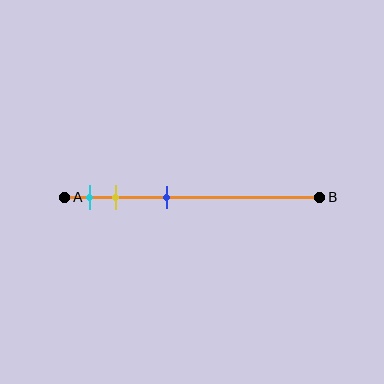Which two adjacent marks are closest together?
The cyan and yellow marks are the closest adjacent pair.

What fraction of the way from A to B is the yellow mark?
The yellow mark is approximately 20% (0.2) of the way from A to B.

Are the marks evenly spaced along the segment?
No, the marks are not evenly spaced.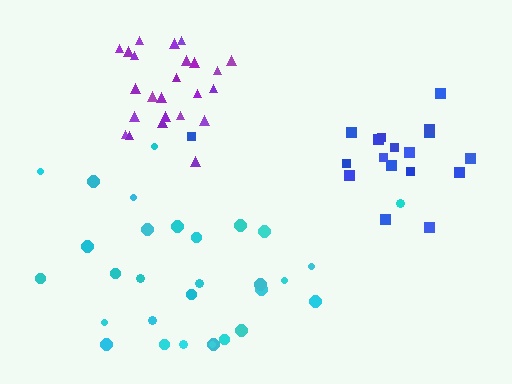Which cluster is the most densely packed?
Purple.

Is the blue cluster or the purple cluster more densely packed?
Purple.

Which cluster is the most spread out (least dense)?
Cyan.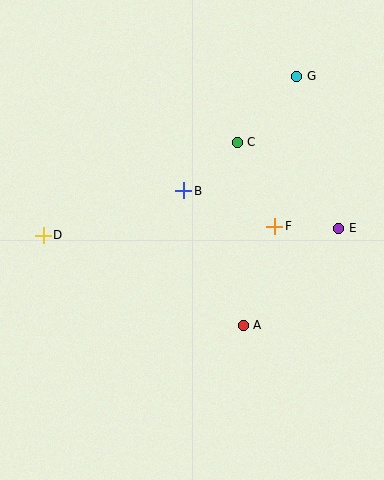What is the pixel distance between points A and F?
The distance between A and F is 104 pixels.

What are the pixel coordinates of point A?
Point A is at (243, 325).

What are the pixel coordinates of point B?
Point B is at (184, 191).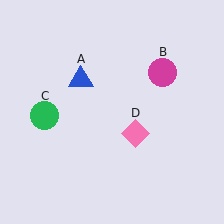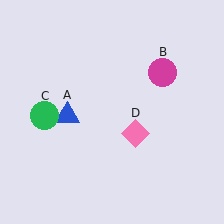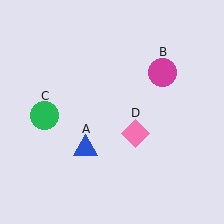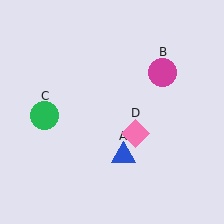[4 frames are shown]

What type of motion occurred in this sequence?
The blue triangle (object A) rotated counterclockwise around the center of the scene.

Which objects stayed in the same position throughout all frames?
Magenta circle (object B) and green circle (object C) and pink diamond (object D) remained stationary.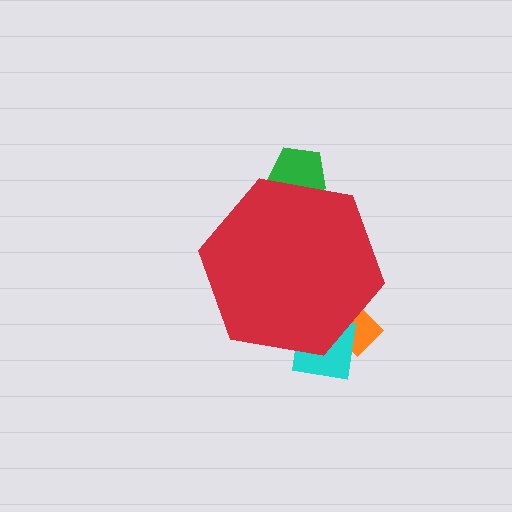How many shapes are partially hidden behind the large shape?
3 shapes are partially hidden.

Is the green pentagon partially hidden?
Yes, the green pentagon is partially hidden behind the red hexagon.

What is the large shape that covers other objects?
A red hexagon.